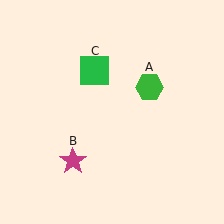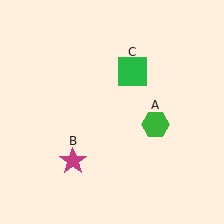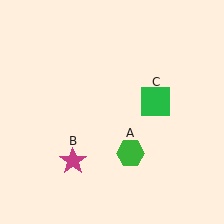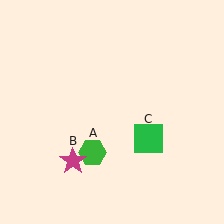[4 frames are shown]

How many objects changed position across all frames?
2 objects changed position: green hexagon (object A), green square (object C).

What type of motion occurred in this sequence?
The green hexagon (object A), green square (object C) rotated clockwise around the center of the scene.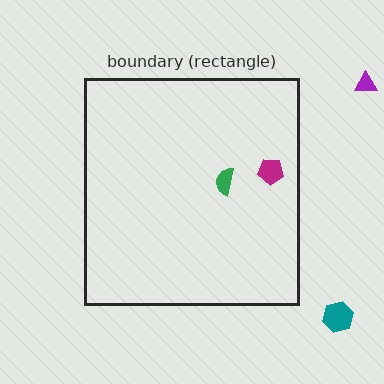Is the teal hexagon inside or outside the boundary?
Outside.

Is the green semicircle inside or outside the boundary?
Inside.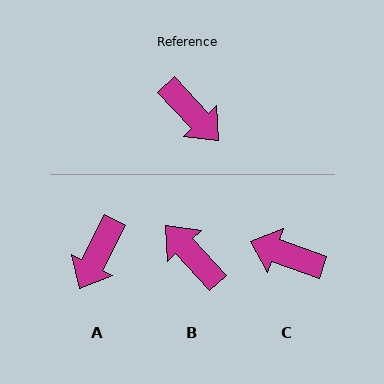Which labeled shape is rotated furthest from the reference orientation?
B, about 179 degrees away.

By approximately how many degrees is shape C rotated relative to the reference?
Approximately 153 degrees clockwise.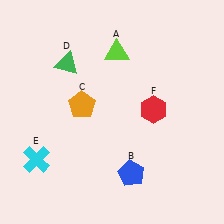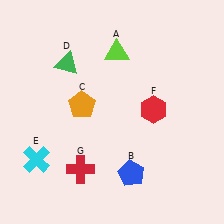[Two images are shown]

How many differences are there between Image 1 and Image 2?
There is 1 difference between the two images.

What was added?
A red cross (G) was added in Image 2.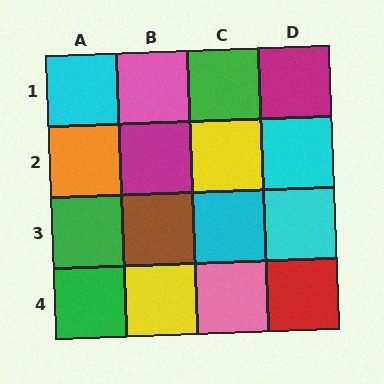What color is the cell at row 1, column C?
Green.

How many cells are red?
1 cell is red.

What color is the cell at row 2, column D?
Cyan.